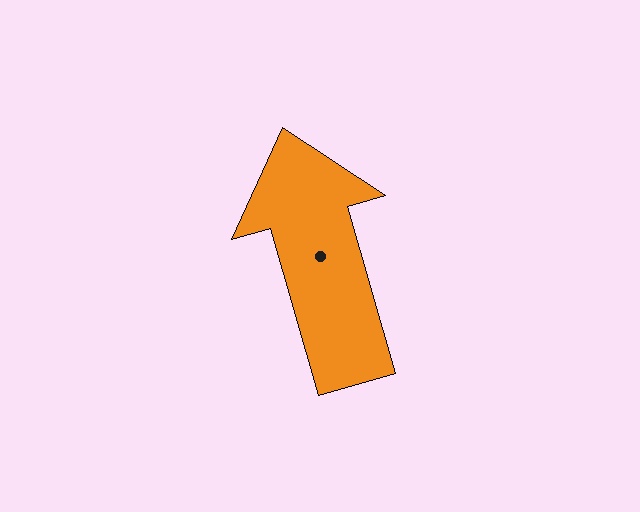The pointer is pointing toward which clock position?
Roughly 11 o'clock.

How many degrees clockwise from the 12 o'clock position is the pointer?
Approximately 344 degrees.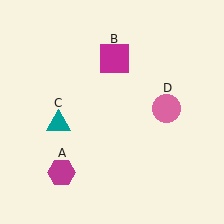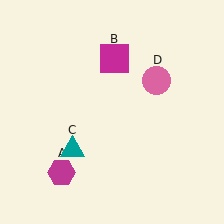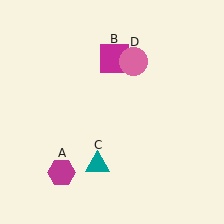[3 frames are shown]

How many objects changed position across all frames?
2 objects changed position: teal triangle (object C), pink circle (object D).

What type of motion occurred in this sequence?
The teal triangle (object C), pink circle (object D) rotated counterclockwise around the center of the scene.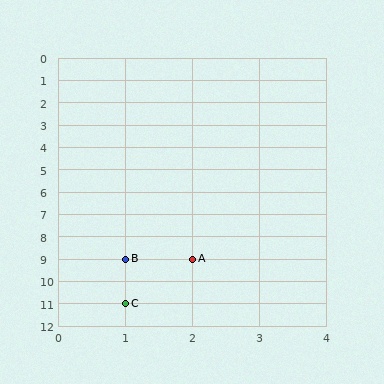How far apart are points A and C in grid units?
Points A and C are 1 column and 2 rows apart (about 2.2 grid units diagonally).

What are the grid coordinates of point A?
Point A is at grid coordinates (2, 9).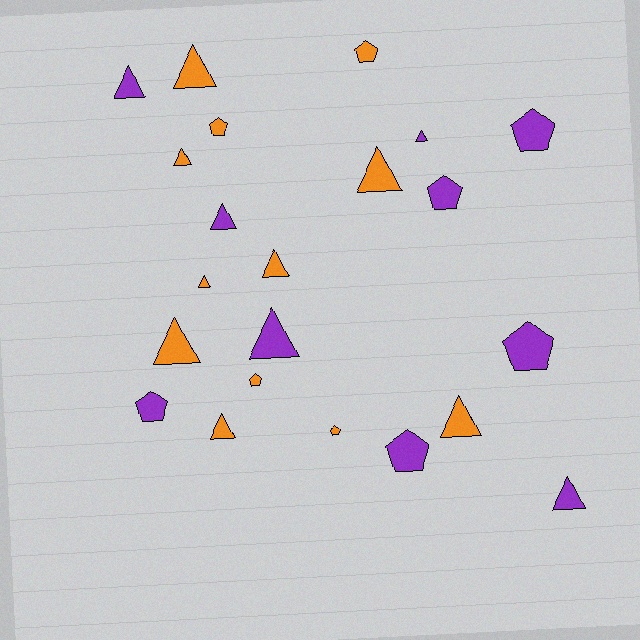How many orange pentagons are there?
There are 4 orange pentagons.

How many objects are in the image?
There are 22 objects.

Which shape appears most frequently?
Triangle, with 13 objects.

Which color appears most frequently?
Orange, with 12 objects.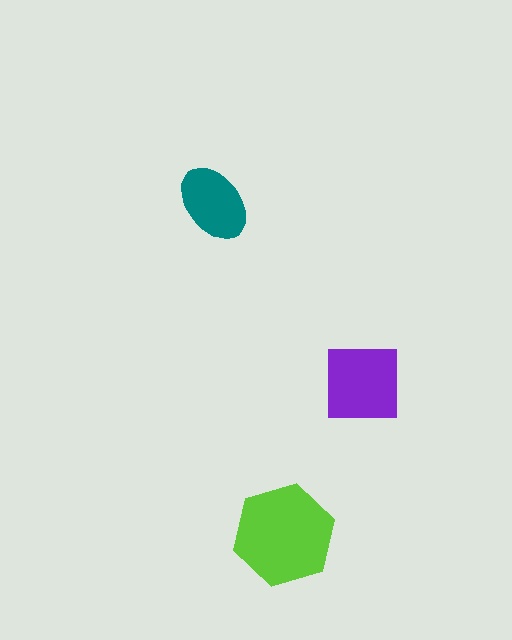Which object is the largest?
The lime hexagon.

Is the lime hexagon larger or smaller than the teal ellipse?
Larger.